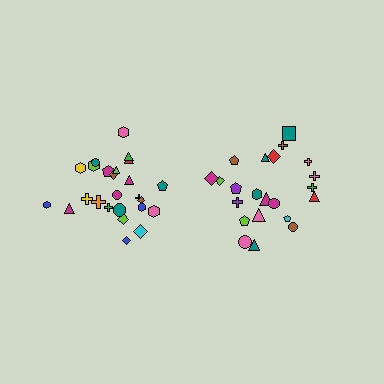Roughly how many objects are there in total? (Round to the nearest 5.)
Roughly 45 objects in total.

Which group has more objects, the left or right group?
The left group.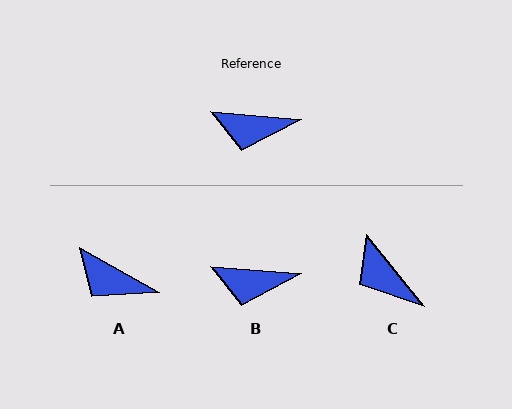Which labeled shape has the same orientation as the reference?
B.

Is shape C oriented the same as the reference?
No, it is off by about 46 degrees.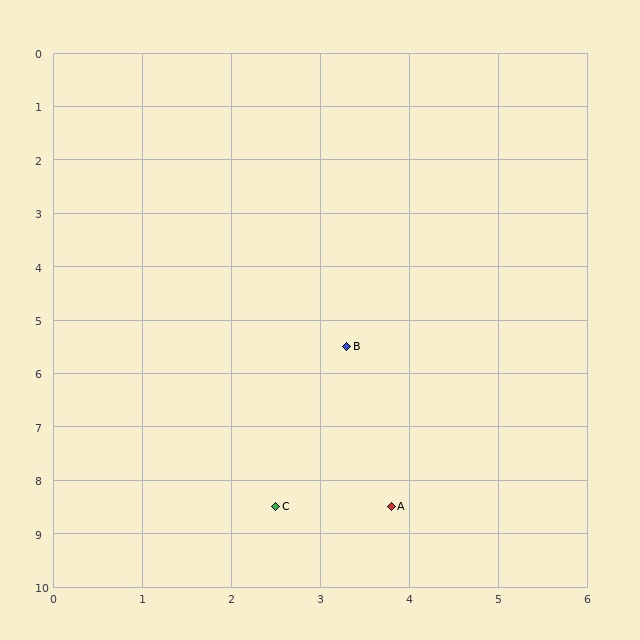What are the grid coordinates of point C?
Point C is at approximately (2.5, 8.5).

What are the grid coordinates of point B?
Point B is at approximately (3.3, 5.5).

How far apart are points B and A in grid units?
Points B and A are about 3.0 grid units apart.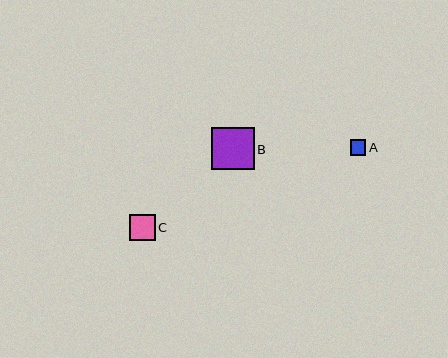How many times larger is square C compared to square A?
Square C is approximately 1.6 times the size of square A.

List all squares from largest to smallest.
From largest to smallest: B, C, A.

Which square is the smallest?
Square A is the smallest with a size of approximately 16 pixels.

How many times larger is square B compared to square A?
Square B is approximately 2.7 times the size of square A.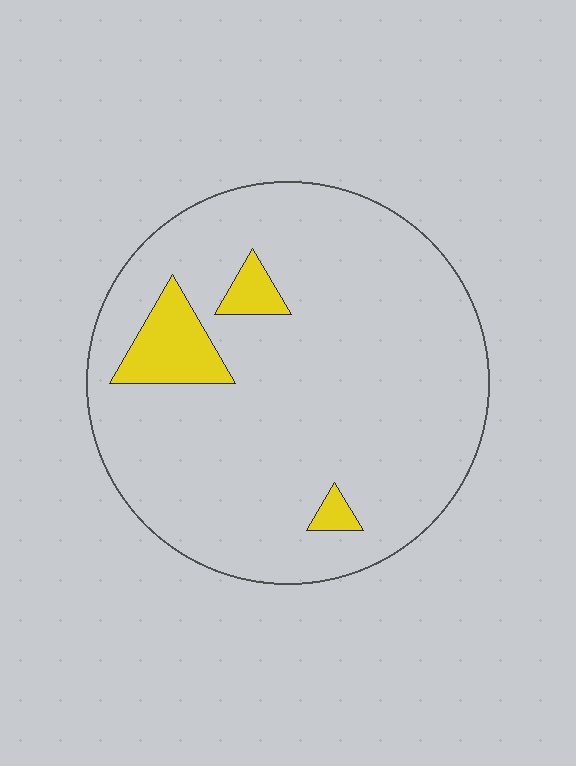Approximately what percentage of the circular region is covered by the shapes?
Approximately 10%.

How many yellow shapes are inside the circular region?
3.